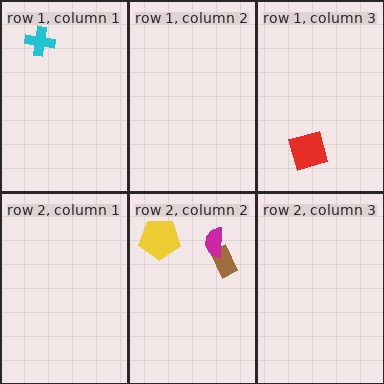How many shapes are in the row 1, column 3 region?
1.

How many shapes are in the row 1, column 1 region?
1.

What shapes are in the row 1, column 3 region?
The red diamond.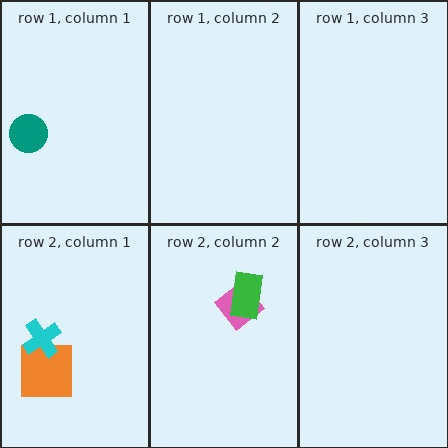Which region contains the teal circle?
The row 1, column 1 region.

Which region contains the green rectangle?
The row 2, column 2 region.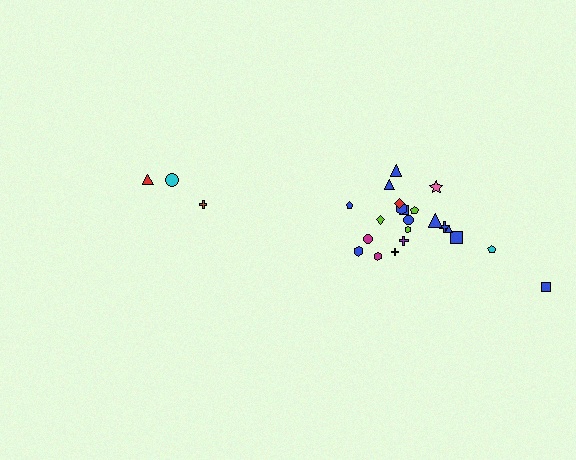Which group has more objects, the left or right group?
The right group.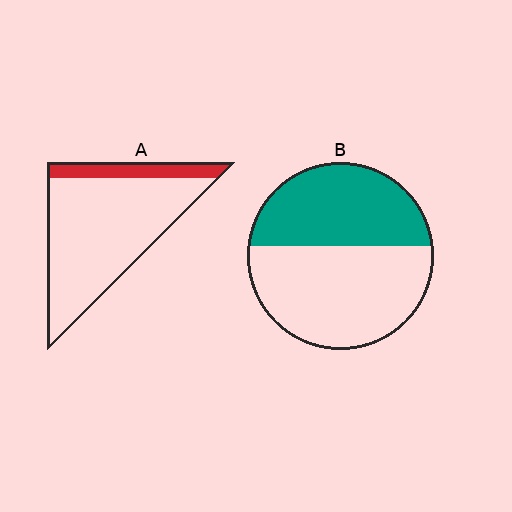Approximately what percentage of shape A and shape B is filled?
A is approximately 15% and B is approximately 45%.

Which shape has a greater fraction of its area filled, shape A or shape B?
Shape B.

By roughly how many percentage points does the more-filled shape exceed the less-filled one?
By roughly 25 percentage points (B over A).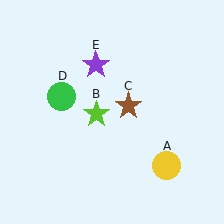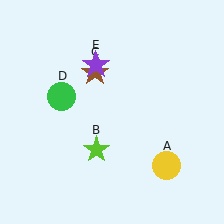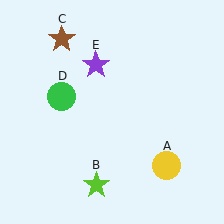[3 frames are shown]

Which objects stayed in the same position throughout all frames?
Yellow circle (object A) and green circle (object D) and purple star (object E) remained stationary.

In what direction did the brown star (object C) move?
The brown star (object C) moved up and to the left.